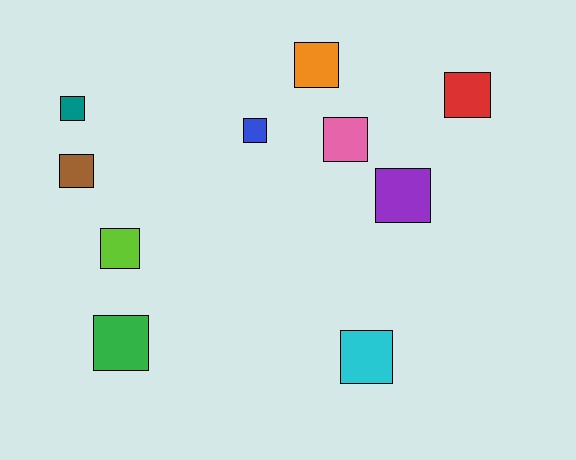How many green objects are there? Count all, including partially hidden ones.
There is 1 green object.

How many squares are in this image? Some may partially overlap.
There are 10 squares.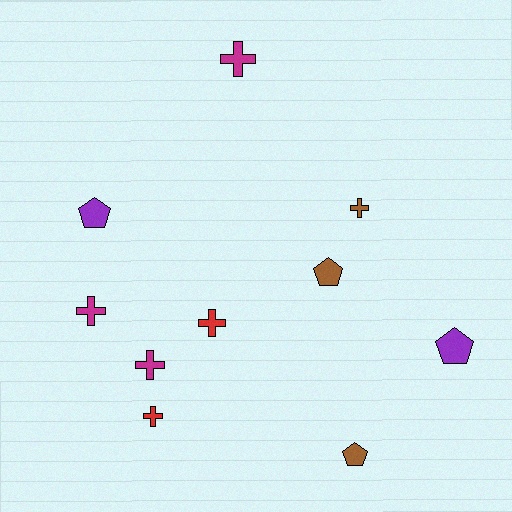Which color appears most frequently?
Brown, with 3 objects.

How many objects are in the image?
There are 10 objects.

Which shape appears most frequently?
Cross, with 6 objects.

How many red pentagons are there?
There are no red pentagons.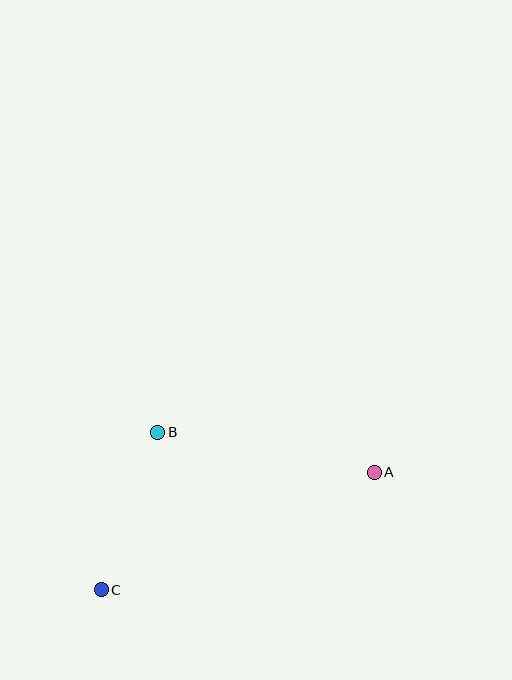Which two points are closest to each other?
Points B and C are closest to each other.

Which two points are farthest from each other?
Points A and C are farthest from each other.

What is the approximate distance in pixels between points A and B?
The distance between A and B is approximately 220 pixels.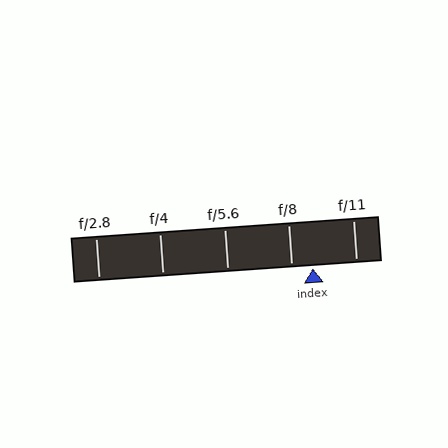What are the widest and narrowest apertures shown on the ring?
The widest aperture shown is f/2.8 and the narrowest is f/11.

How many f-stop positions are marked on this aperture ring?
There are 5 f-stop positions marked.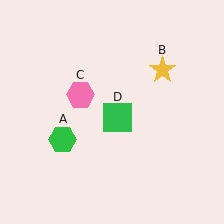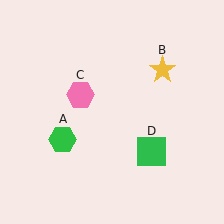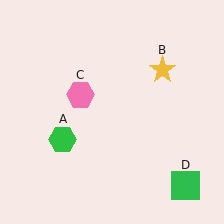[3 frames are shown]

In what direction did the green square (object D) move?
The green square (object D) moved down and to the right.